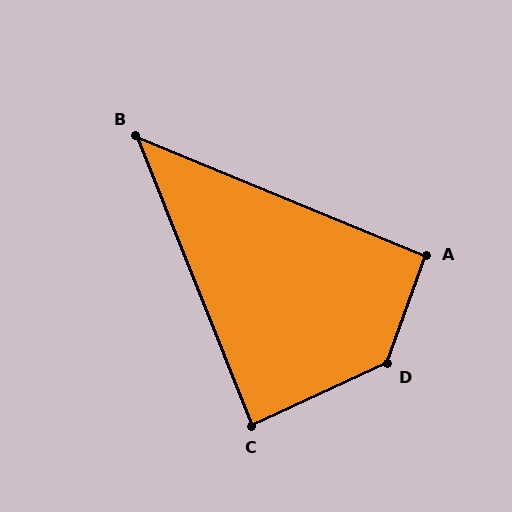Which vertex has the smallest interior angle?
B, at approximately 46 degrees.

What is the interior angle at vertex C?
Approximately 87 degrees (approximately right).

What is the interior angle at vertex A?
Approximately 93 degrees (approximately right).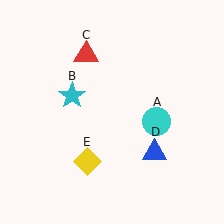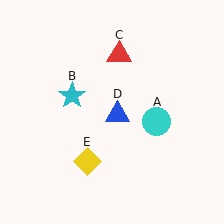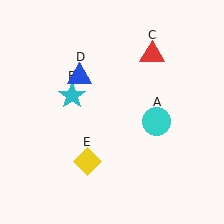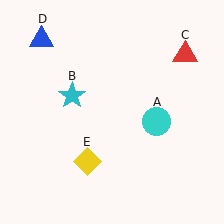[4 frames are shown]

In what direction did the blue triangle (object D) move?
The blue triangle (object D) moved up and to the left.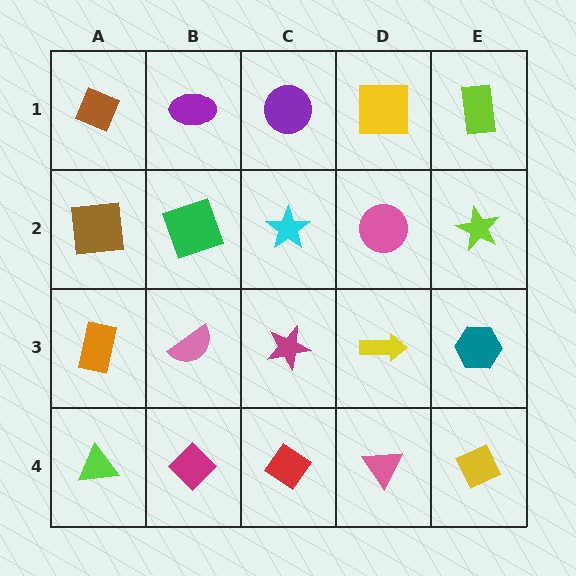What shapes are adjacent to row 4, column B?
A pink semicircle (row 3, column B), a lime triangle (row 4, column A), a red diamond (row 4, column C).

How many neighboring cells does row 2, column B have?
4.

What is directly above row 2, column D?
A yellow square.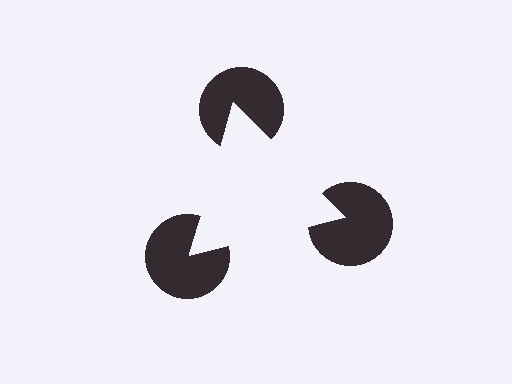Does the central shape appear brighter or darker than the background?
It typically appears slightly brighter than the background, even though no actual brightness change is drawn.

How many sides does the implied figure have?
3 sides.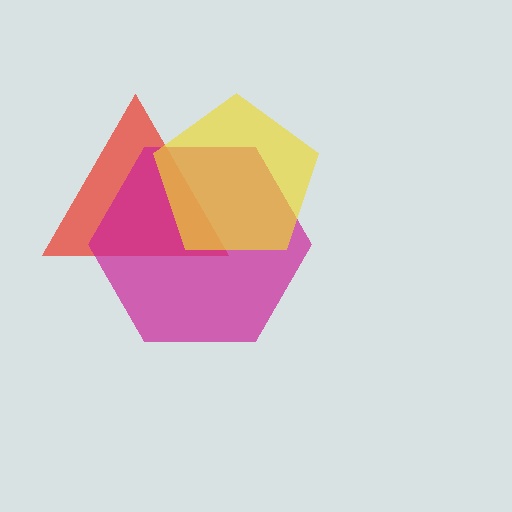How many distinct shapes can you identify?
There are 3 distinct shapes: a red triangle, a magenta hexagon, a yellow pentagon.